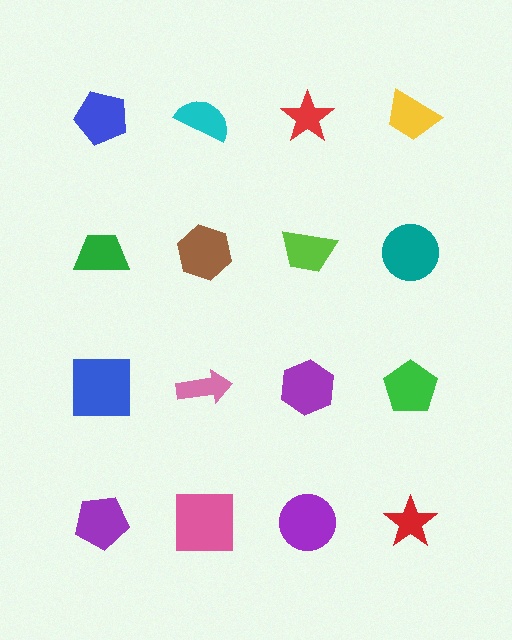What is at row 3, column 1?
A blue square.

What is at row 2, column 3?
A lime trapezoid.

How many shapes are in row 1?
4 shapes.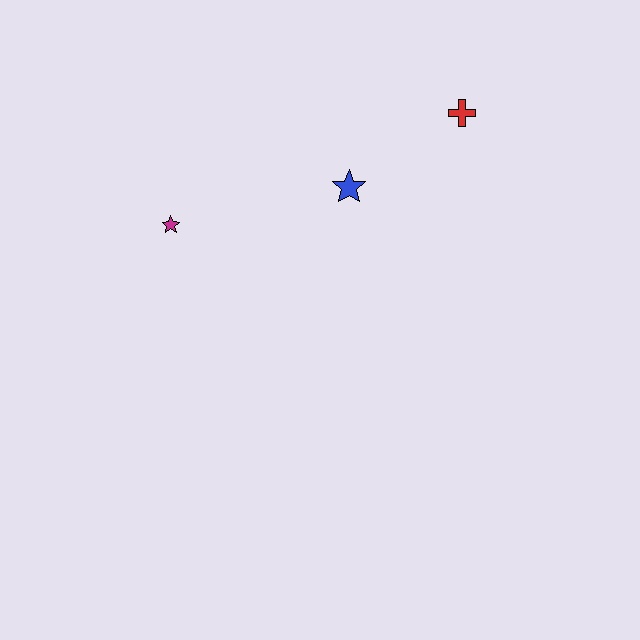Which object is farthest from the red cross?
The magenta star is farthest from the red cross.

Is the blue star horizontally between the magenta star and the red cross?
Yes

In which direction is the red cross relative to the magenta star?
The red cross is to the right of the magenta star.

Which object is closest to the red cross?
The blue star is closest to the red cross.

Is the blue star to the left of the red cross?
Yes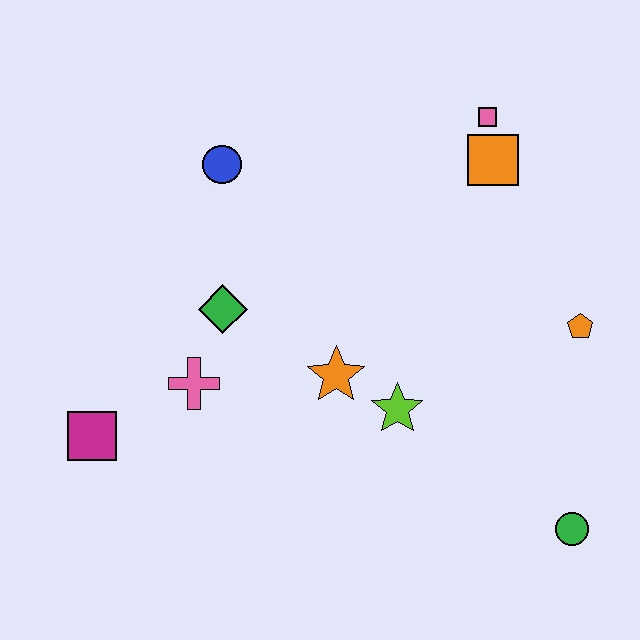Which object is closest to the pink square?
The orange square is closest to the pink square.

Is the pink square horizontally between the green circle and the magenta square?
Yes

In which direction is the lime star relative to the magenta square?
The lime star is to the right of the magenta square.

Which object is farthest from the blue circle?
The green circle is farthest from the blue circle.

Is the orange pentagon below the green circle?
No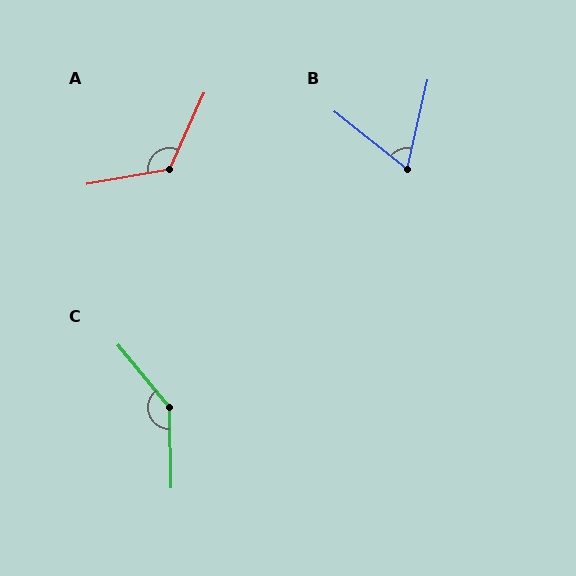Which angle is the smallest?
B, at approximately 65 degrees.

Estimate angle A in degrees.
Approximately 124 degrees.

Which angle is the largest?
C, at approximately 142 degrees.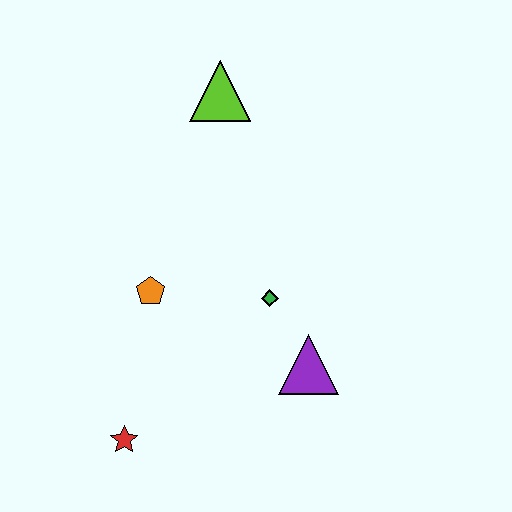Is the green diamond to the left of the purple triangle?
Yes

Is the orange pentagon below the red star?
No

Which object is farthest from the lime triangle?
The red star is farthest from the lime triangle.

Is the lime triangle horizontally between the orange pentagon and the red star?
No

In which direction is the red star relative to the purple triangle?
The red star is to the left of the purple triangle.